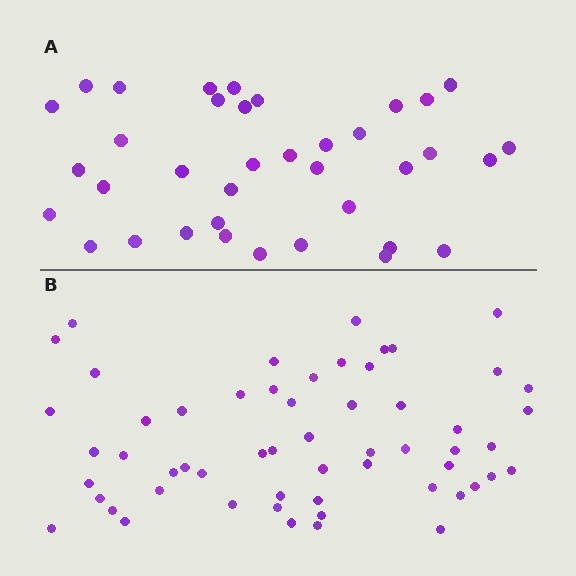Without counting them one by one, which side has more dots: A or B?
Region B (the bottom region) has more dots.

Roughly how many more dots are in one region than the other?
Region B has approximately 20 more dots than region A.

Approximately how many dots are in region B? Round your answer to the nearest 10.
About 60 dots. (The exact count is 57, which rounds to 60.)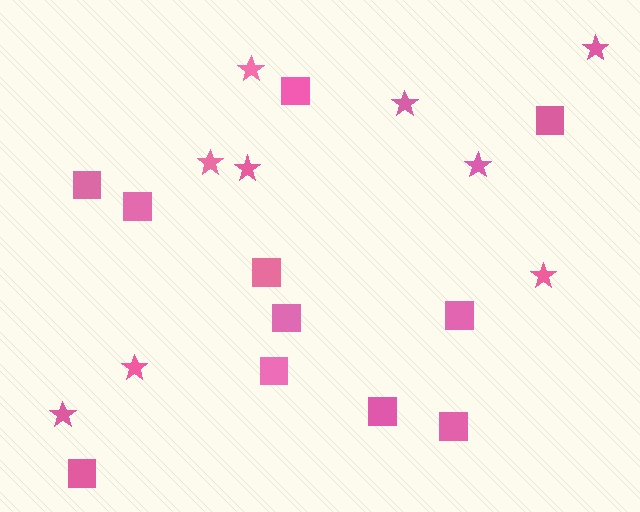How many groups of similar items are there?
There are 2 groups: one group of squares (11) and one group of stars (9).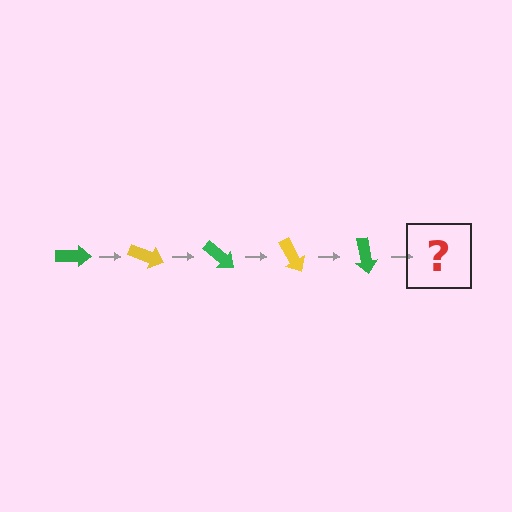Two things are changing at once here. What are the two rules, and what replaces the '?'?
The two rules are that it rotates 20 degrees each step and the color cycles through green and yellow. The '?' should be a yellow arrow, rotated 100 degrees from the start.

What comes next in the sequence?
The next element should be a yellow arrow, rotated 100 degrees from the start.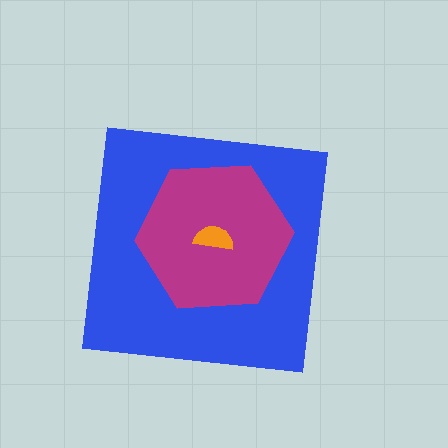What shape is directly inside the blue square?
The magenta hexagon.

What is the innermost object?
The orange semicircle.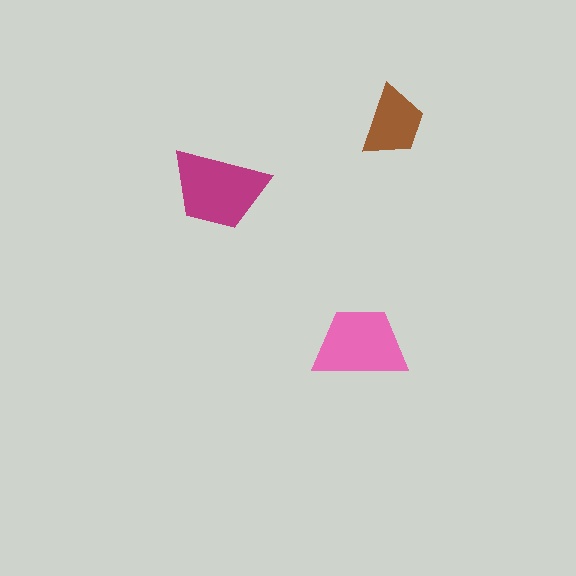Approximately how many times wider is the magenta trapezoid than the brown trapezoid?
About 1.5 times wider.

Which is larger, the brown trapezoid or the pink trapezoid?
The pink one.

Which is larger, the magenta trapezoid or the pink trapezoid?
The magenta one.